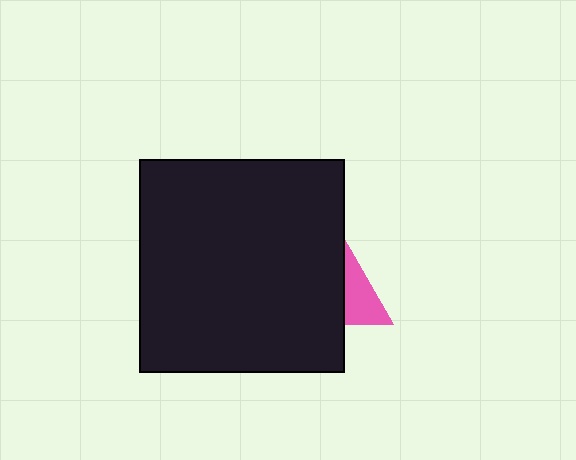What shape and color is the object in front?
The object in front is a black rectangle.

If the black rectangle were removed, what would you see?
You would see the complete pink triangle.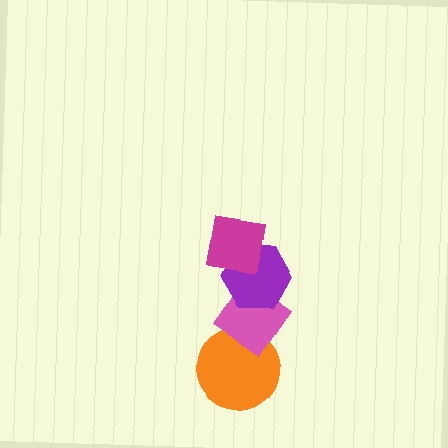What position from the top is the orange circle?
The orange circle is 4th from the top.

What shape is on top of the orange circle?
The pink diamond is on top of the orange circle.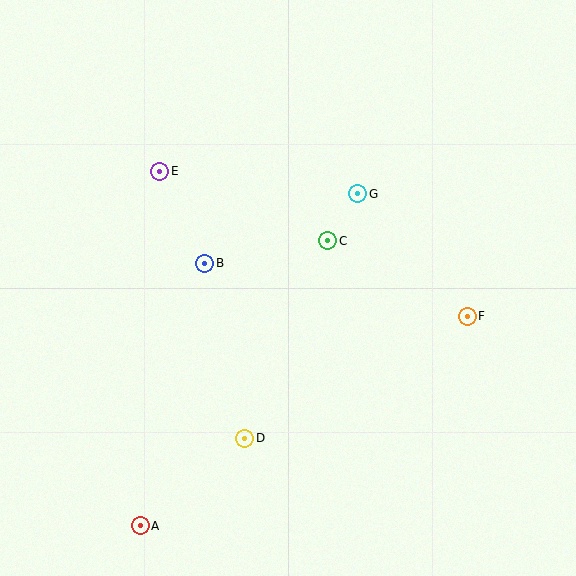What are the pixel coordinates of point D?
Point D is at (245, 438).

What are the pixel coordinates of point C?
Point C is at (328, 241).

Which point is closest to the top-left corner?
Point E is closest to the top-left corner.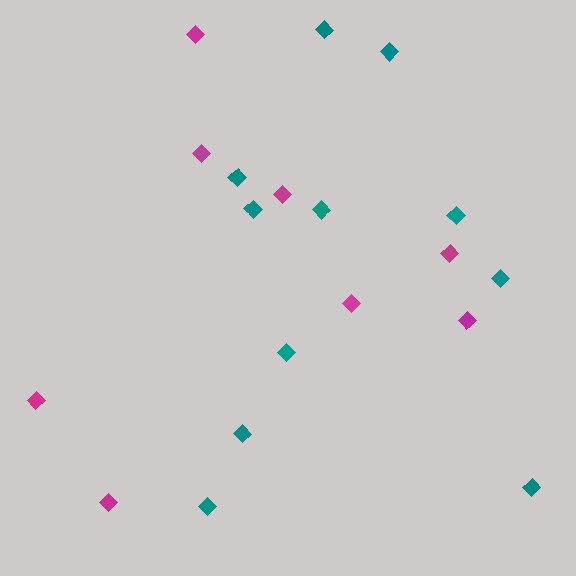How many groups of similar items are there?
There are 2 groups: one group of magenta diamonds (8) and one group of teal diamonds (11).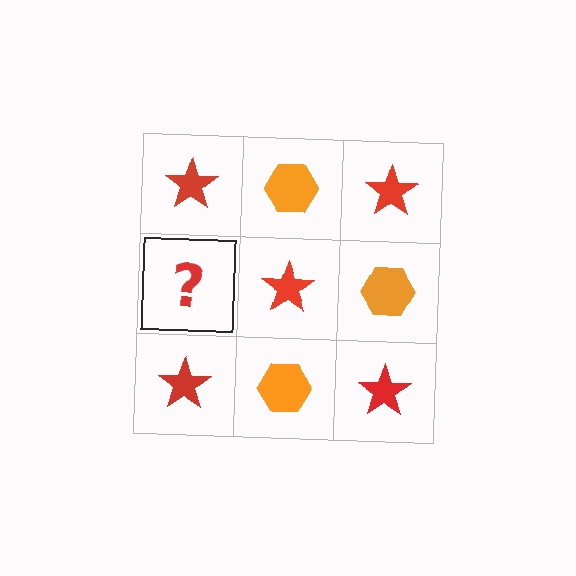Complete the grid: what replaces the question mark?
The question mark should be replaced with an orange hexagon.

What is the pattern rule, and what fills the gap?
The rule is that it alternates red star and orange hexagon in a checkerboard pattern. The gap should be filled with an orange hexagon.